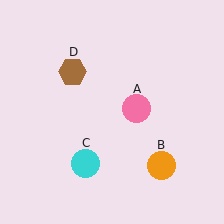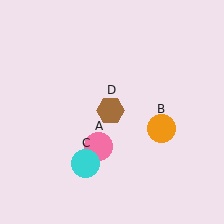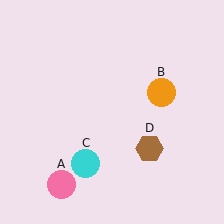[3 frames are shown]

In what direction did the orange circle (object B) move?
The orange circle (object B) moved up.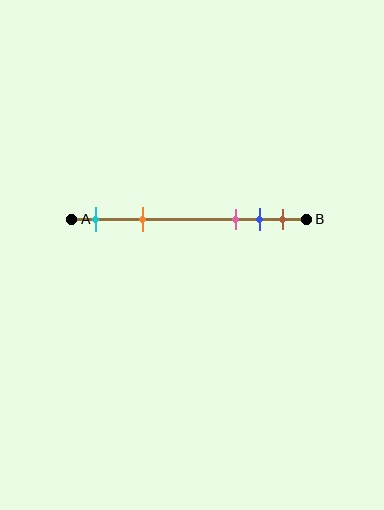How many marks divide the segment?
There are 5 marks dividing the segment.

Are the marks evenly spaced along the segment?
No, the marks are not evenly spaced.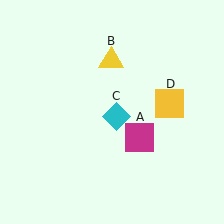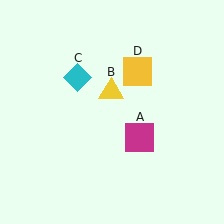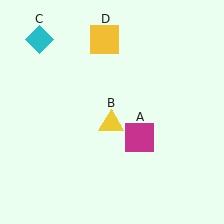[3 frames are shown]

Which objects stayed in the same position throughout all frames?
Magenta square (object A) remained stationary.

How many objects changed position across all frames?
3 objects changed position: yellow triangle (object B), cyan diamond (object C), yellow square (object D).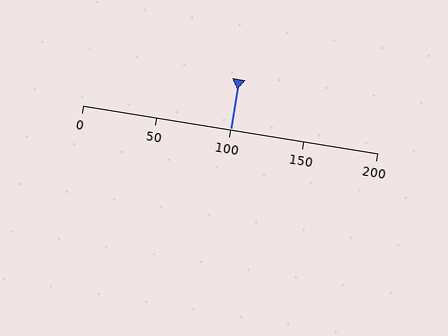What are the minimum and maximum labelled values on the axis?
The axis runs from 0 to 200.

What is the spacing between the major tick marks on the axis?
The major ticks are spaced 50 apart.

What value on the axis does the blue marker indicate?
The marker indicates approximately 100.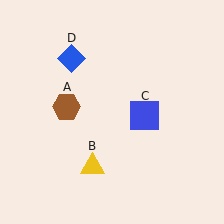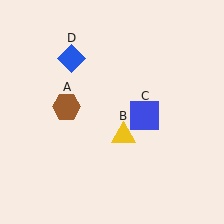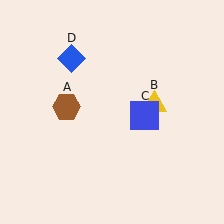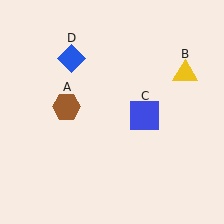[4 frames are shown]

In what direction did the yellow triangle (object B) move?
The yellow triangle (object B) moved up and to the right.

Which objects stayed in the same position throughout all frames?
Brown hexagon (object A) and blue square (object C) and blue diamond (object D) remained stationary.